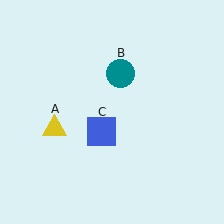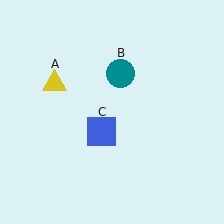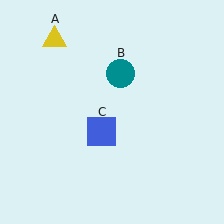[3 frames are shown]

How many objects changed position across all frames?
1 object changed position: yellow triangle (object A).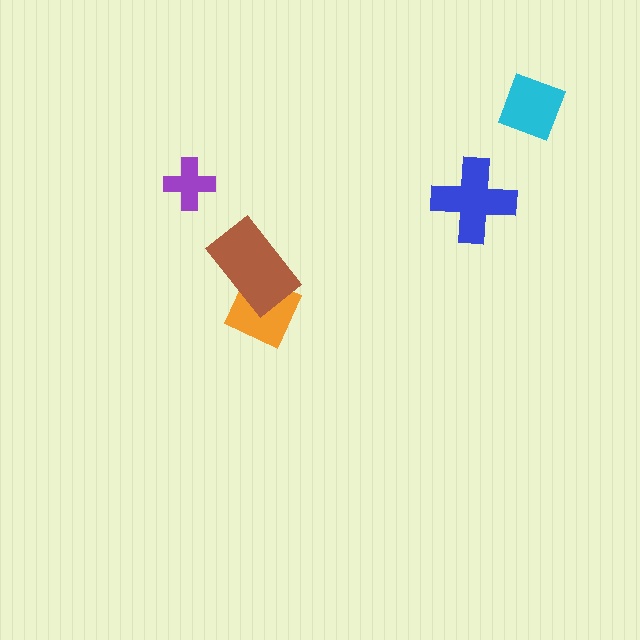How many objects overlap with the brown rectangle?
1 object overlaps with the brown rectangle.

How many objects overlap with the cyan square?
0 objects overlap with the cyan square.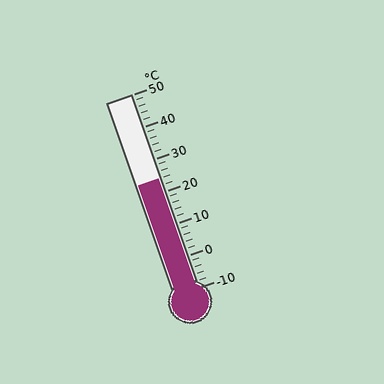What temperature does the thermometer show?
The thermometer shows approximately 24°C.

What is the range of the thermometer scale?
The thermometer scale ranges from -10°C to 50°C.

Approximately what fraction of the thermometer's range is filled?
The thermometer is filled to approximately 55% of its range.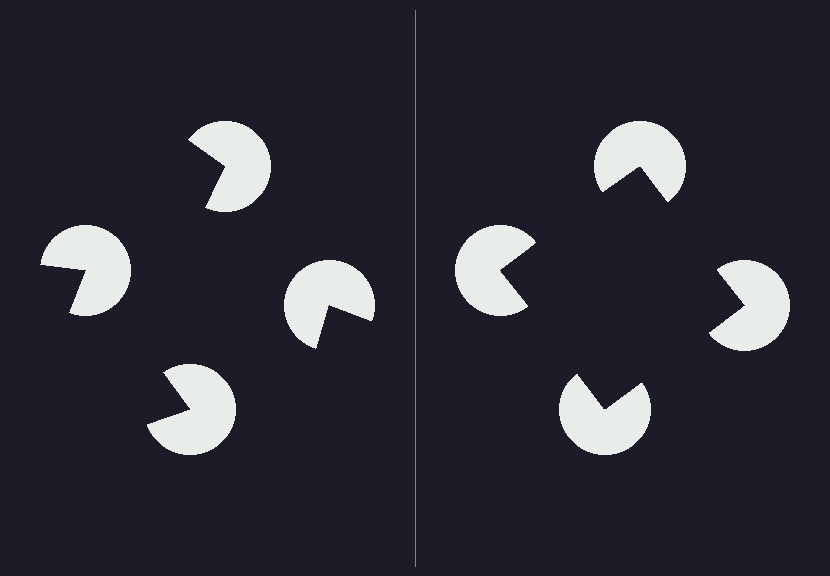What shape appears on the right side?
An illusory square.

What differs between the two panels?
The pac-man discs are positioned identically on both sides; only the wedge orientations differ. On the right they align to a square; on the left they are misaligned.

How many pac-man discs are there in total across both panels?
8 — 4 on each side.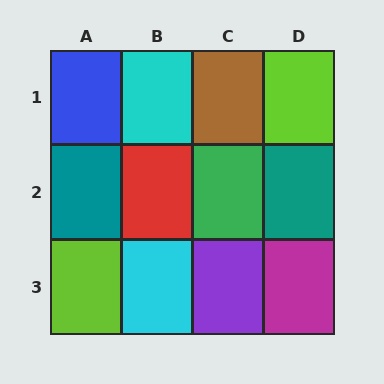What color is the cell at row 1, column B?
Cyan.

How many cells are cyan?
2 cells are cyan.